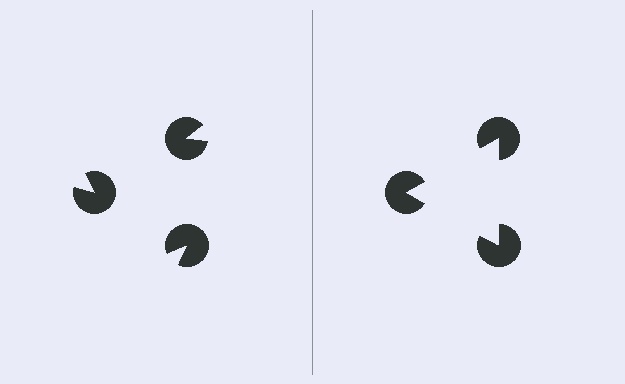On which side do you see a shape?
An illusory triangle appears on the right side. On the left side the wedge cuts are rotated, so no coherent shape forms.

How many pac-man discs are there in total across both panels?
6 — 3 on each side.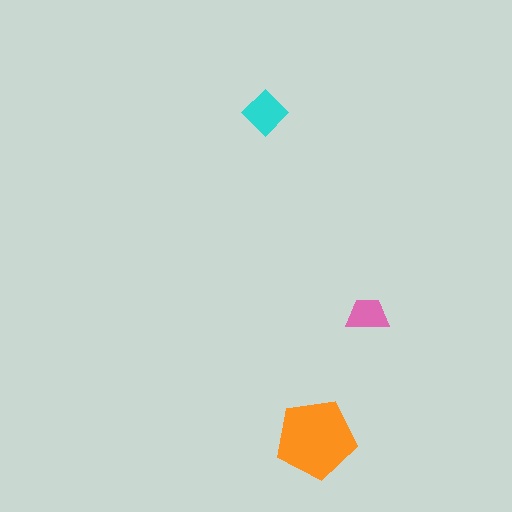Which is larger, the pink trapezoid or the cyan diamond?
The cyan diamond.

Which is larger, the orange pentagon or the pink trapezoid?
The orange pentagon.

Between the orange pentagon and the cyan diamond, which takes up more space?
The orange pentagon.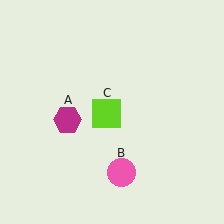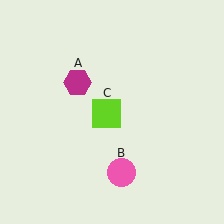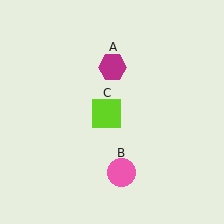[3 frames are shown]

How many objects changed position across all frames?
1 object changed position: magenta hexagon (object A).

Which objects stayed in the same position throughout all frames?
Pink circle (object B) and lime square (object C) remained stationary.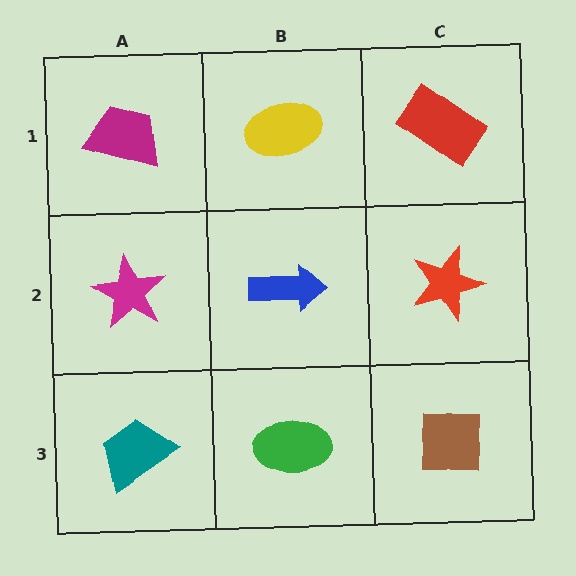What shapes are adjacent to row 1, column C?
A red star (row 2, column C), a yellow ellipse (row 1, column B).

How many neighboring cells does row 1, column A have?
2.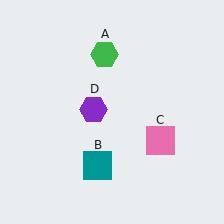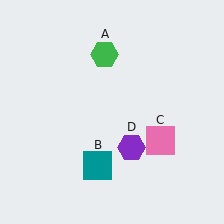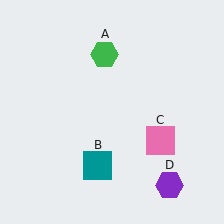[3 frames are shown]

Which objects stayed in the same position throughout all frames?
Green hexagon (object A) and teal square (object B) and pink square (object C) remained stationary.